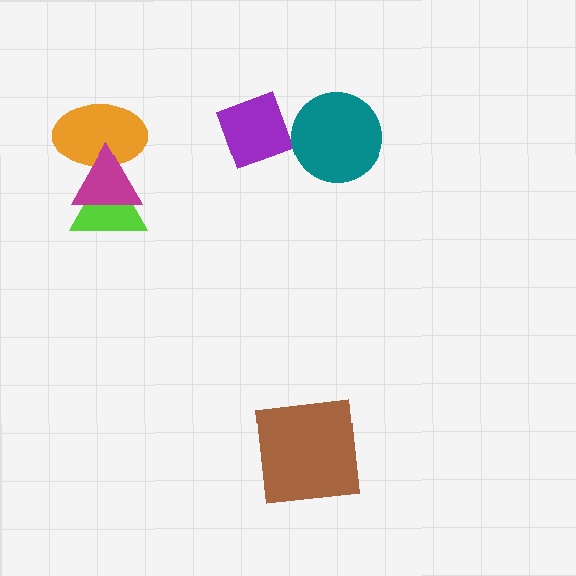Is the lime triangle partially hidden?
Yes, it is partially covered by another shape.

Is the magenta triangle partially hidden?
No, no other shape covers it.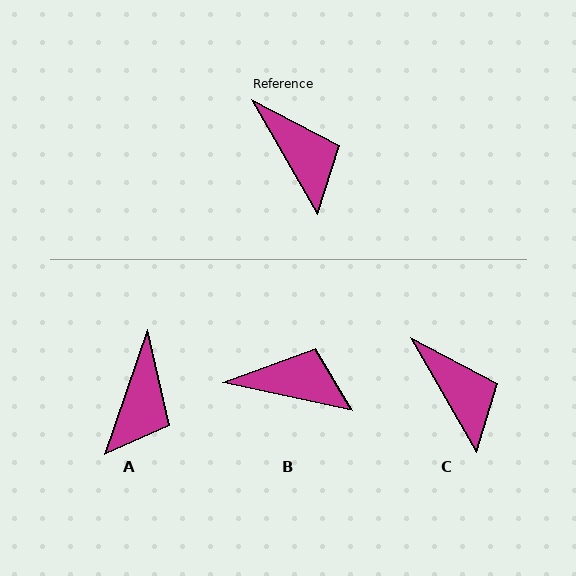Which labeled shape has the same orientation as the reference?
C.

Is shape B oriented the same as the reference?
No, it is off by about 48 degrees.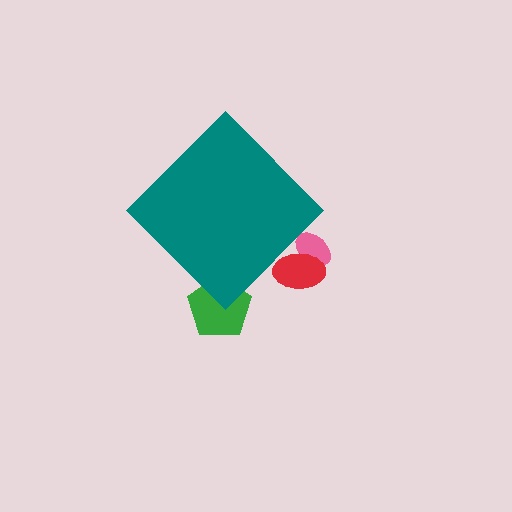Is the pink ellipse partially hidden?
Yes, the pink ellipse is partially hidden behind the teal diamond.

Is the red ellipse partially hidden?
Yes, the red ellipse is partially hidden behind the teal diamond.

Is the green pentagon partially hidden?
Yes, the green pentagon is partially hidden behind the teal diamond.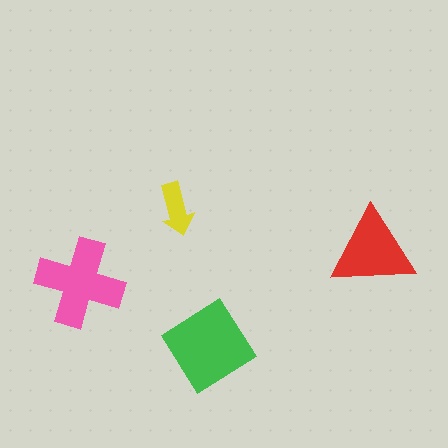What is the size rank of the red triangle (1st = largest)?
3rd.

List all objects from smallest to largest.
The yellow arrow, the red triangle, the pink cross, the green diamond.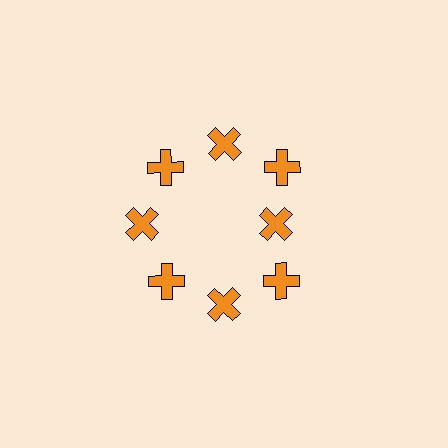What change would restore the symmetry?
The symmetry would be restored by moving it outward, back onto the ring so that all 8 crosses sit at equal angles and equal distance from the center.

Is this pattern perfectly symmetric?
No. The 8 orange crosses are arranged in a ring, but one element near the 3 o'clock position is pulled inward toward the center, breaking the 8-fold rotational symmetry.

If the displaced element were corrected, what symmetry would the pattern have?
It would have 8-fold rotational symmetry — the pattern would map onto itself every 45 degrees.